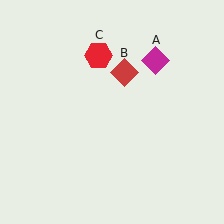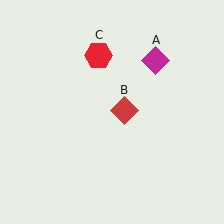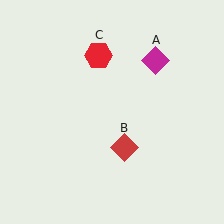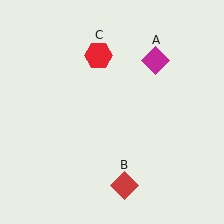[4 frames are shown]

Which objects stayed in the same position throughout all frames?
Magenta diamond (object A) and red hexagon (object C) remained stationary.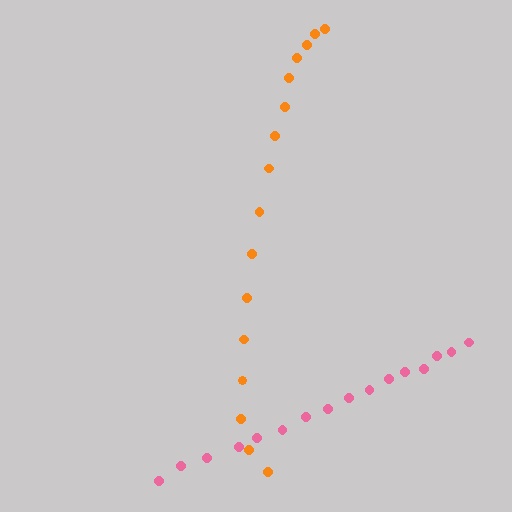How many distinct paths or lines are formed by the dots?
There are 2 distinct paths.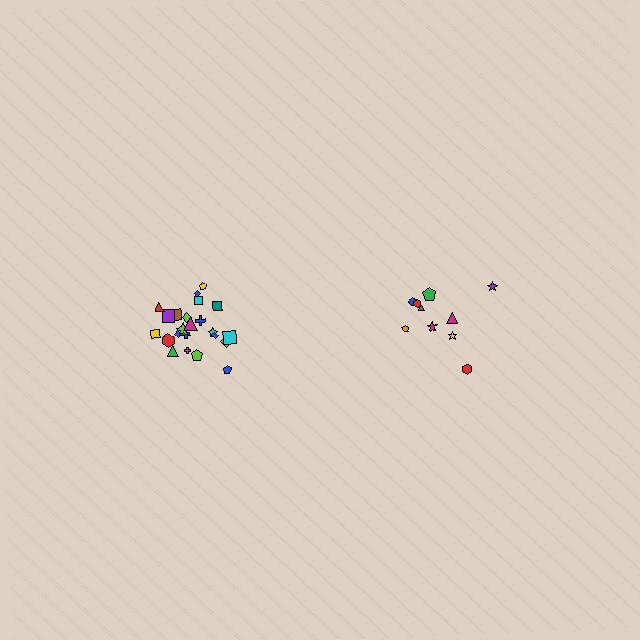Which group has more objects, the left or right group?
The left group.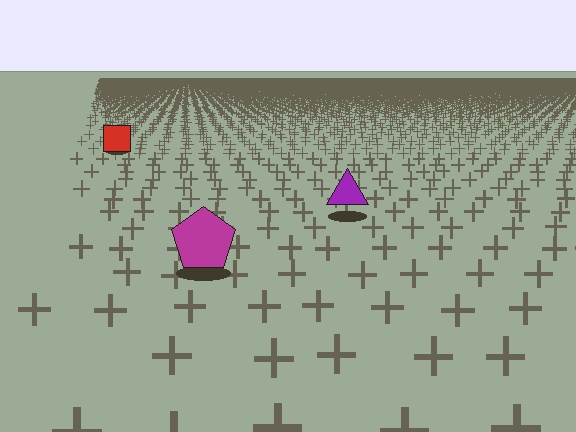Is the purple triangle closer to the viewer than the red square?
Yes. The purple triangle is closer — you can tell from the texture gradient: the ground texture is coarser near it.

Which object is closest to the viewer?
The magenta pentagon is closest. The texture marks near it are larger and more spread out.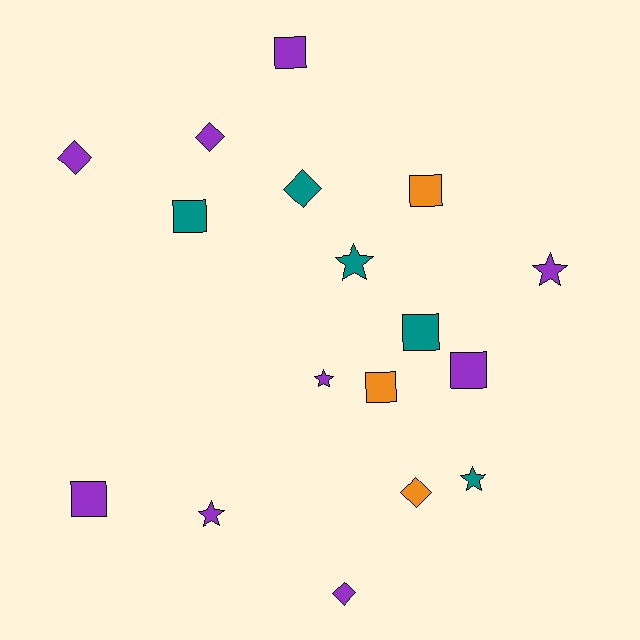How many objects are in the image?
There are 17 objects.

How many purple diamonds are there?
There are 3 purple diamonds.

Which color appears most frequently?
Purple, with 9 objects.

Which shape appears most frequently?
Square, with 7 objects.